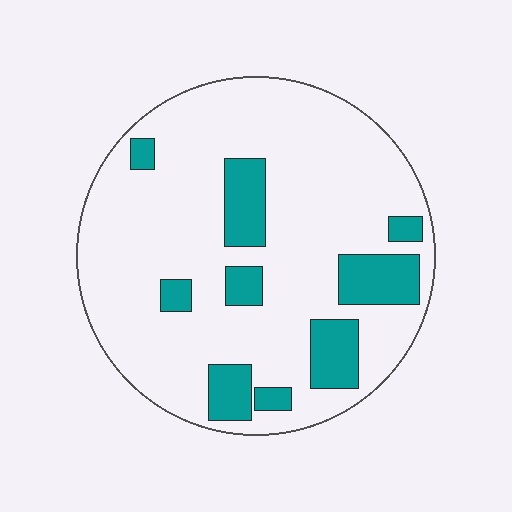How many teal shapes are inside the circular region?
9.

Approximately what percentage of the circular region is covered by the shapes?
Approximately 20%.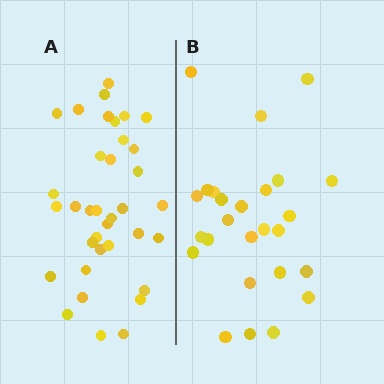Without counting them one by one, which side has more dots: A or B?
Region A (the left region) has more dots.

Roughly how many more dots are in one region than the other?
Region A has roughly 10 or so more dots than region B.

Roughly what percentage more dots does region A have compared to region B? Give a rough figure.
About 40% more.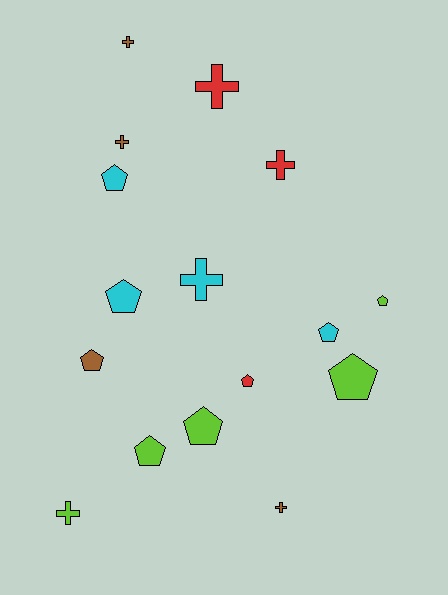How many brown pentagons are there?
There is 1 brown pentagon.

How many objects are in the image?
There are 16 objects.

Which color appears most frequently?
Lime, with 5 objects.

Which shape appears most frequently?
Pentagon, with 9 objects.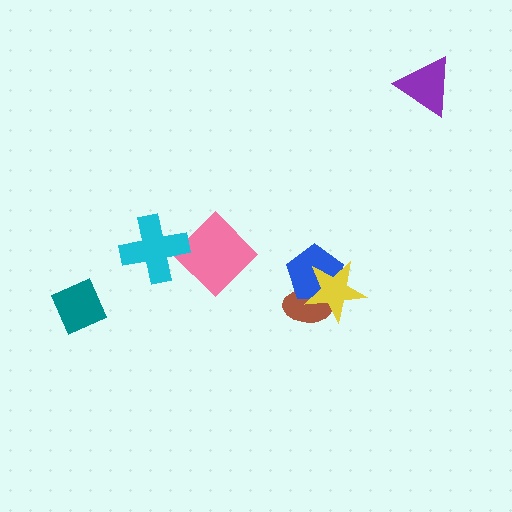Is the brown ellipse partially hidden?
Yes, it is partially covered by another shape.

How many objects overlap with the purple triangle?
0 objects overlap with the purple triangle.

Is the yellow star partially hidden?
No, no other shape covers it.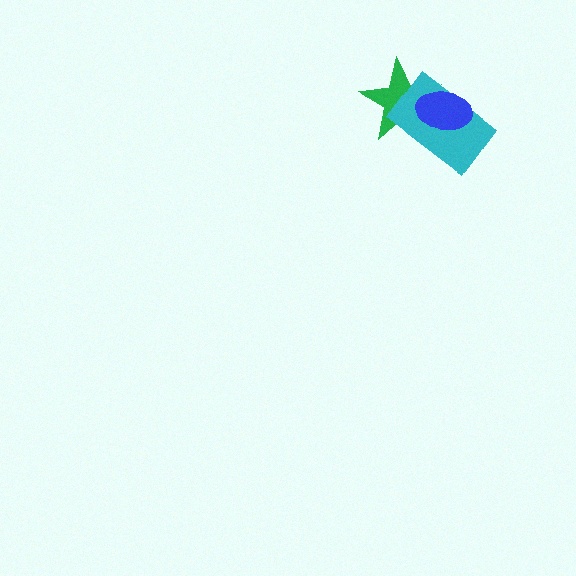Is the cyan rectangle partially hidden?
Yes, it is partially covered by another shape.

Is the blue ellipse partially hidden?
No, no other shape covers it.